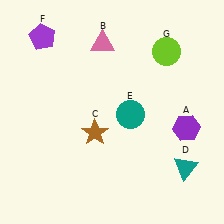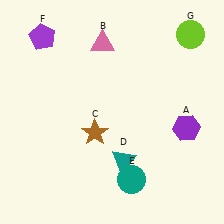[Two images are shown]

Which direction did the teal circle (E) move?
The teal circle (E) moved down.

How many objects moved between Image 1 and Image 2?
3 objects moved between the two images.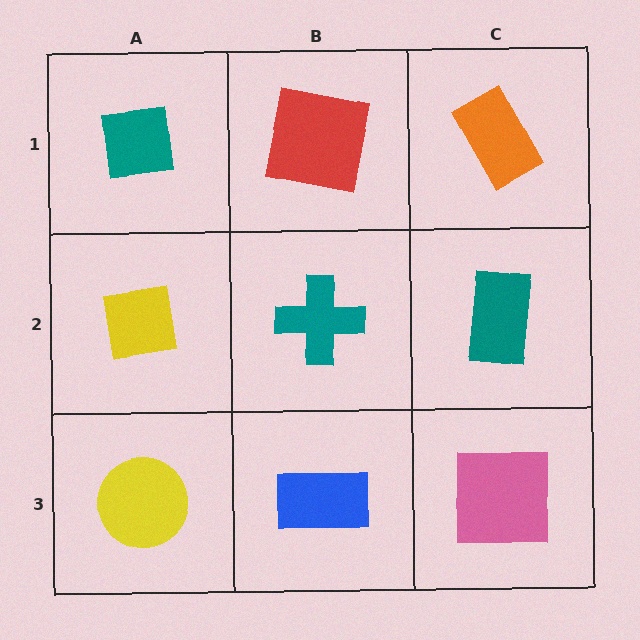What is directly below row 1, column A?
A yellow square.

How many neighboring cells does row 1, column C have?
2.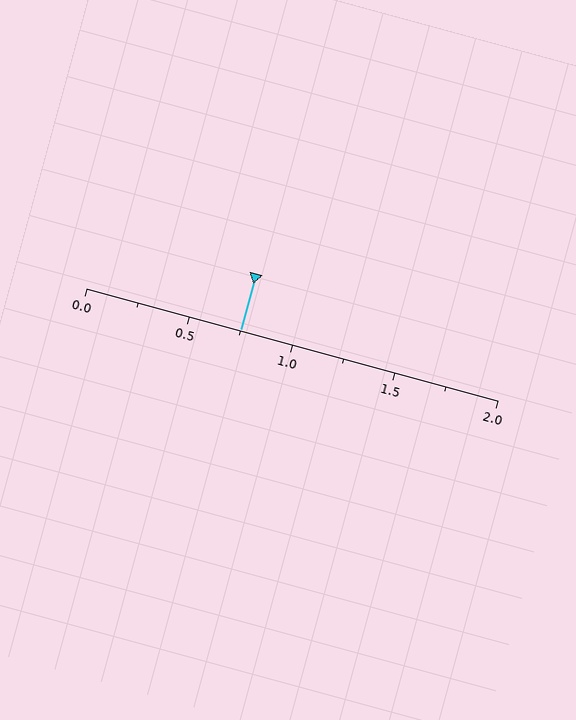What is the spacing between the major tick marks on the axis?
The major ticks are spaced 0.5 apart.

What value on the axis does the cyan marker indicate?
The marker indicates approximately 0.75.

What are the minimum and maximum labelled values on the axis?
The axis runs from 0.0 to 2.0.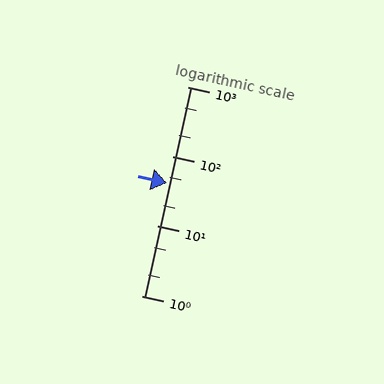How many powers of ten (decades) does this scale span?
The scale spans 3 decades, from 1 to 1000.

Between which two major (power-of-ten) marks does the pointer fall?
The pointer is between 10 and 100.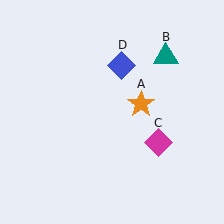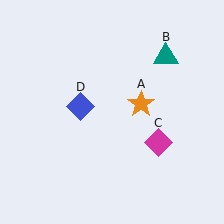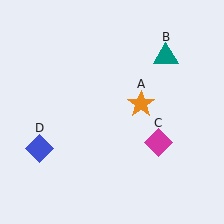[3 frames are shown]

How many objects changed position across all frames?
1 object changed position: blue diamond (object D).